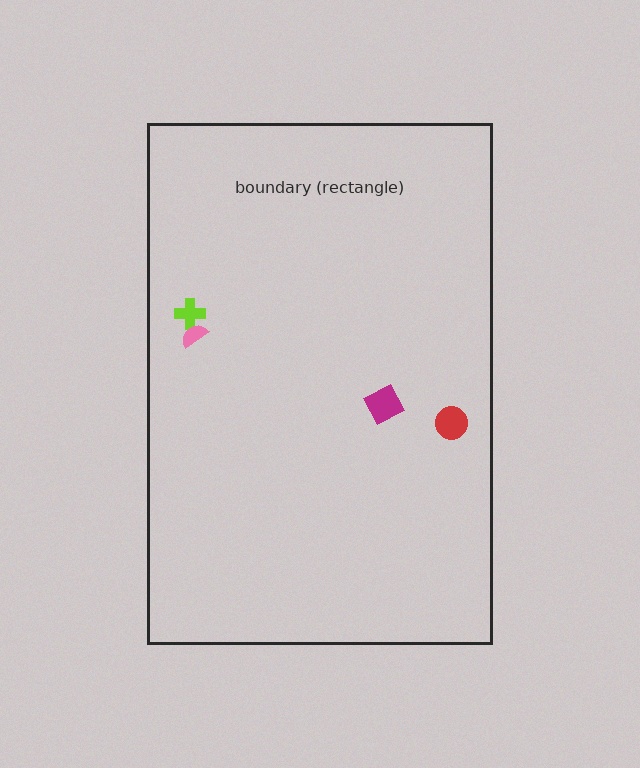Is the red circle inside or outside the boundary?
Inside.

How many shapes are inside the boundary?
4 inside, 0 outside.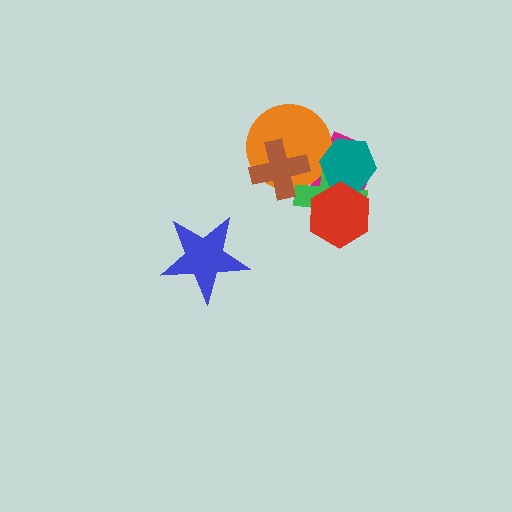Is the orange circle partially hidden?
Yes, it is partially covered by another shape.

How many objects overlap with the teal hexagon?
4 objects overlap with the teal hexagon.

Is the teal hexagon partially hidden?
Yes, it is partially covered by another shape.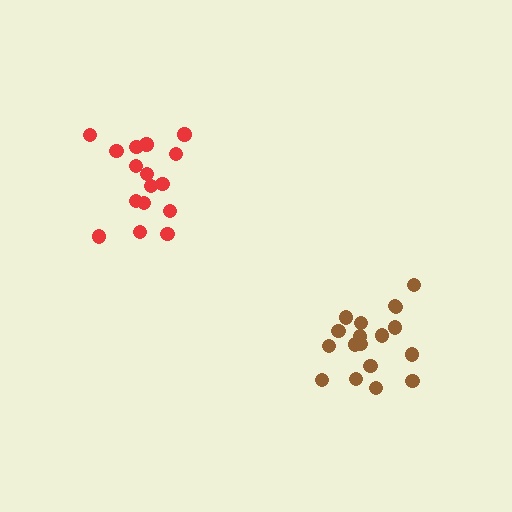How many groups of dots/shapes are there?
There are 2 groups.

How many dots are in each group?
Group 1: 18 dots, Group 2: 16 dots (34 total).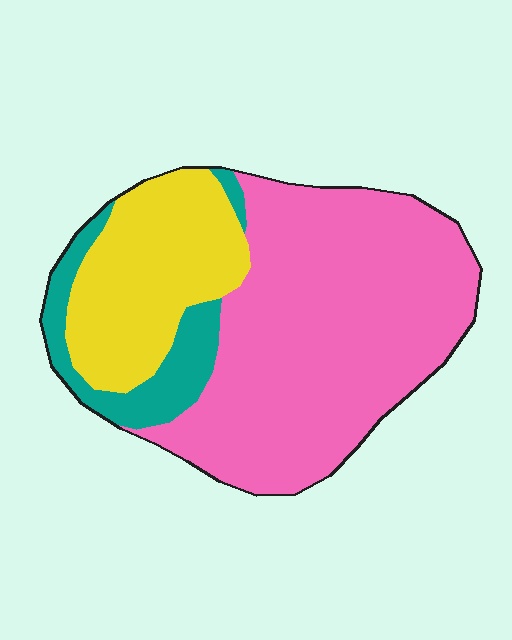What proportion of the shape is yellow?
Yellow covers 25% of the shape.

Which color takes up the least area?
Teal, at roughly 10%.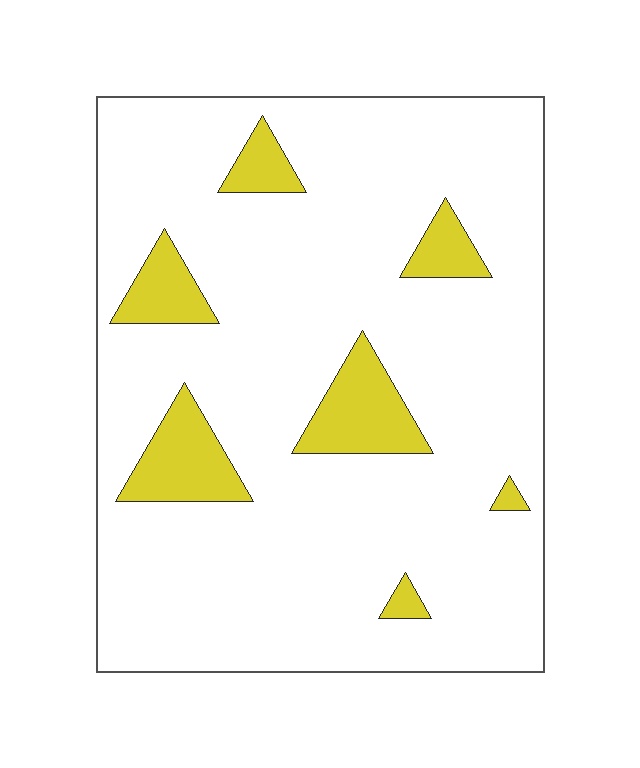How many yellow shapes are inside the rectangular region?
7.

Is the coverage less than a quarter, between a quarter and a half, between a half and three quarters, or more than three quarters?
Less than a quarter.